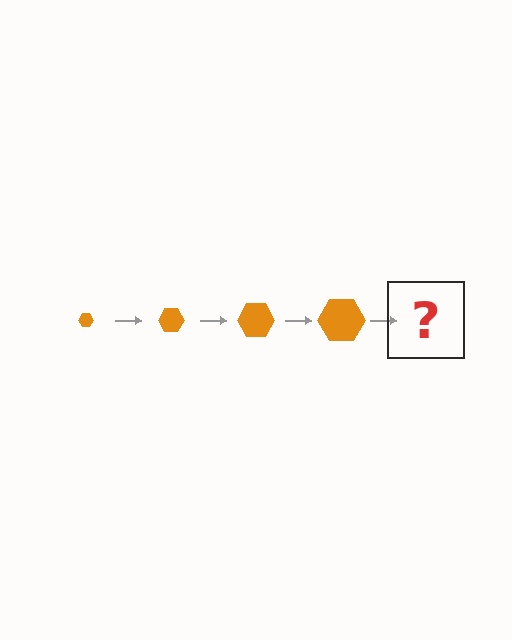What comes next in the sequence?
The next element should be an orange hexagon, larger than the previous one.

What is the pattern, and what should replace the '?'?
The pattern is that the hexagon gets progressively larger each step. The '?' should be an orange hexagon, larger than the previous one.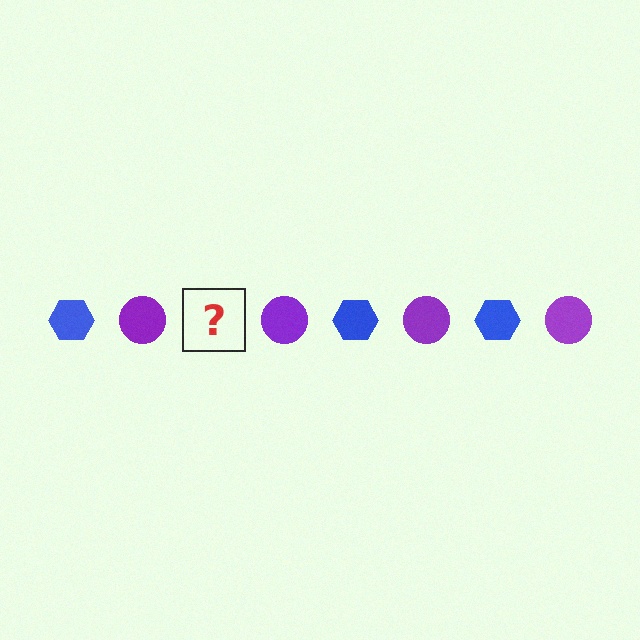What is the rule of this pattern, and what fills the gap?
The rule is that the pattern alternates between blue hexagon and purple circle. The gap should be filled with a blue hexagon.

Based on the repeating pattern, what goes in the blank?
The blank should be a blue hexagon.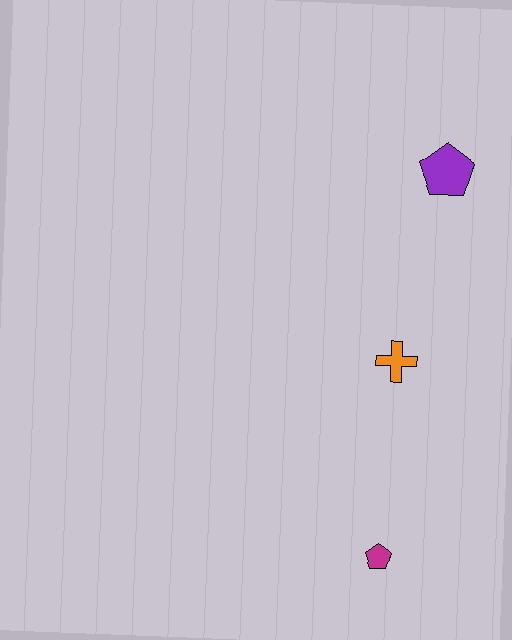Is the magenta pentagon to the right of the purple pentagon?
No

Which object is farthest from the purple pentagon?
The magenta pentagon is farthest from the purple pentagon.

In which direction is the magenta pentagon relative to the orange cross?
The magenta pentagon is below the orange cross.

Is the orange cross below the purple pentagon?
Yes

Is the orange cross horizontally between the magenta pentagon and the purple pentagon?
Yes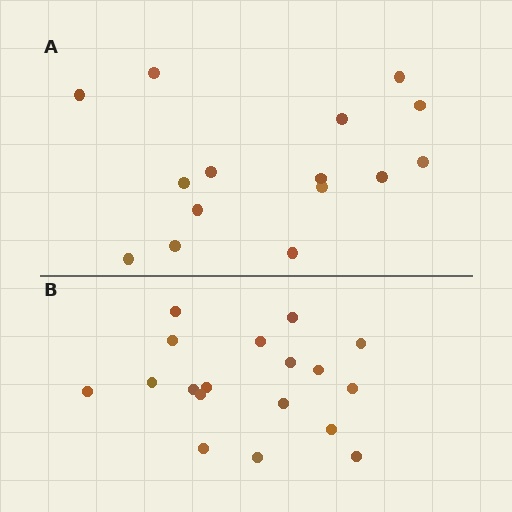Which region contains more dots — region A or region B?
Region B (the bottom region) has more dots.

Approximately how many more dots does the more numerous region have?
Region B has just a few more — roughly 2 or 3 more dots than region A.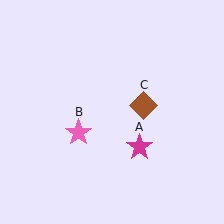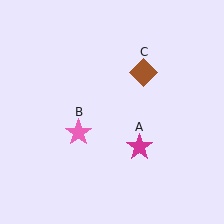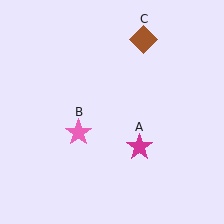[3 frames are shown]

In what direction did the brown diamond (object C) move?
The brown diamond (object C) moved up.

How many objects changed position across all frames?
1 object changed position: brown diamond (object C).